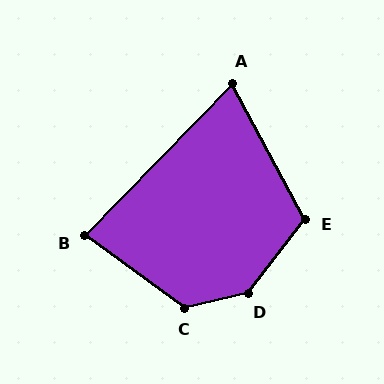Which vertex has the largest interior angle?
D, at approximately 140 degrees.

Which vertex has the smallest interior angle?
A, at approximately 72 degrees.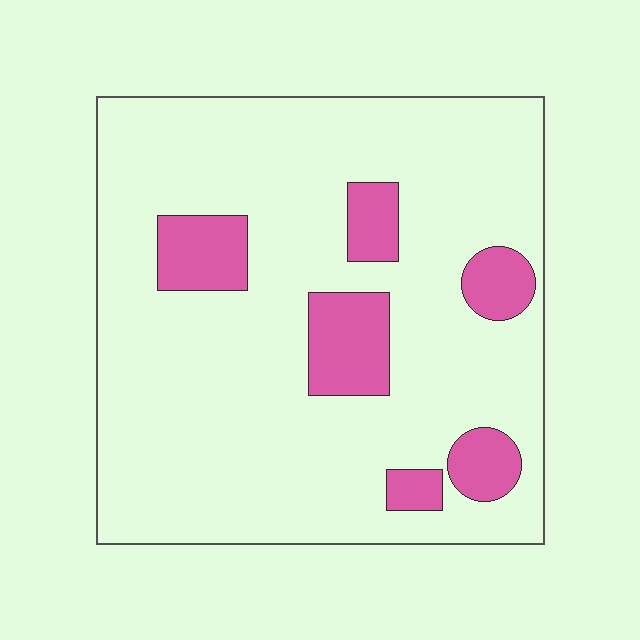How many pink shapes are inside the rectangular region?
6.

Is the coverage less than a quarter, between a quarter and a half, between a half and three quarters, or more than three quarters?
Less than a quarter.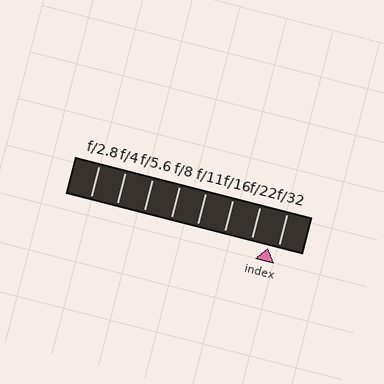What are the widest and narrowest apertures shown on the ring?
The widest aperture shown is f/2.8 and the narrowest is f/32.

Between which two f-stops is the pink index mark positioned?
The index mark is between f/22 and f/32.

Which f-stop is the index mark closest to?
The index mark is closest to f/32.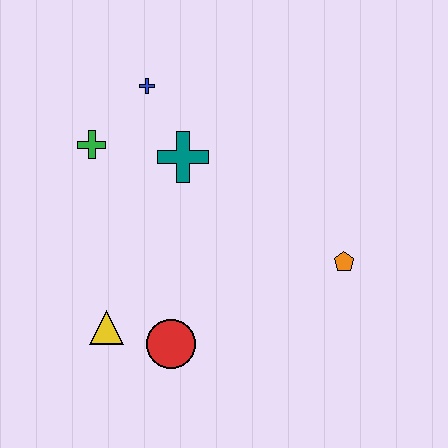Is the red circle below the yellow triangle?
Yes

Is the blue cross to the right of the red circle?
No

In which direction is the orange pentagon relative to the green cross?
The orange pentagon is to the right of the green cross.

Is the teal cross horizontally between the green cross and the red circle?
No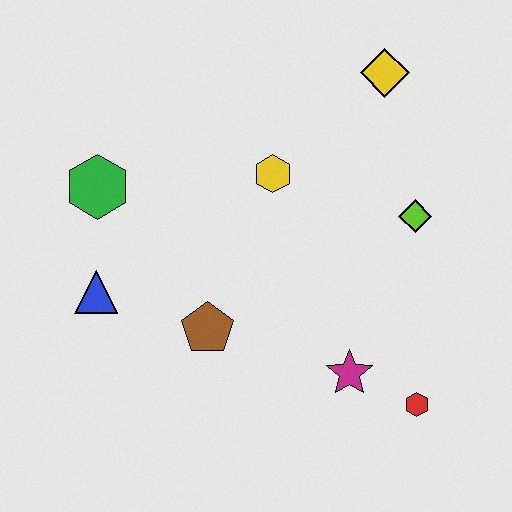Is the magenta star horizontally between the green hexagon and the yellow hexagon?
No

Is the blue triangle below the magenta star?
No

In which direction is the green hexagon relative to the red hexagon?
The green hexagon is to the left of the red hexagon.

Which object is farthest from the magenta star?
The green hexagon is farthest from the magenta star.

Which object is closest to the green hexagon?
The blue triangle is closest to the green hexagon.